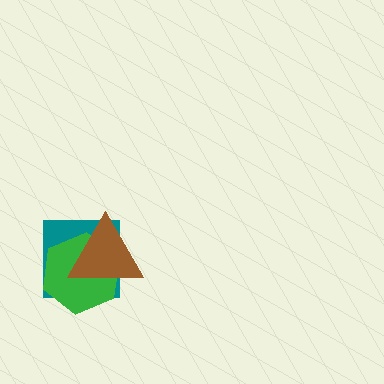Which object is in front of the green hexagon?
The brown triangle is in front of the green hexagon.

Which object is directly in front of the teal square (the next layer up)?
The green hexagon is directly in front of the teal square.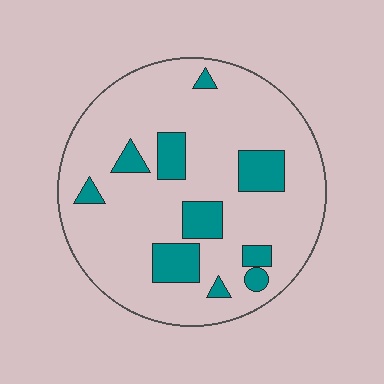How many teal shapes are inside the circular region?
10.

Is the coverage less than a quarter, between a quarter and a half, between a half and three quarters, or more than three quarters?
Less than a quarter.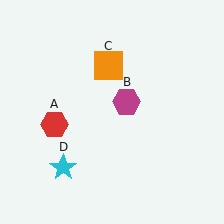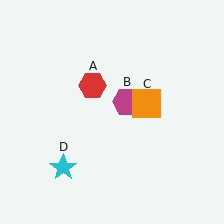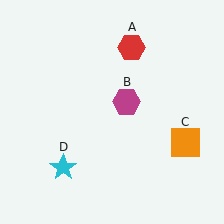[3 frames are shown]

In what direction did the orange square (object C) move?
The orange square (object C) moved down and to the right.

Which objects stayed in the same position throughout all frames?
Magenta hexagon (object B) and cyan star (object D) remained stationary.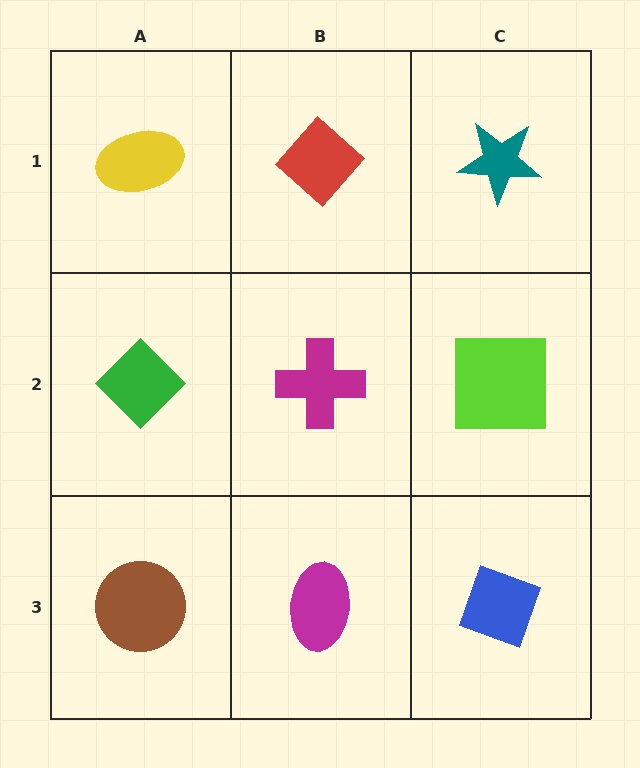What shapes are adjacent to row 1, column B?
A magenta cross (row 2, column B), a yellow ellipse (row 1, column A), a teal star (row 1, column C).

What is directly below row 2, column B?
A magenta ellipse.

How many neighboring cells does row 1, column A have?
2.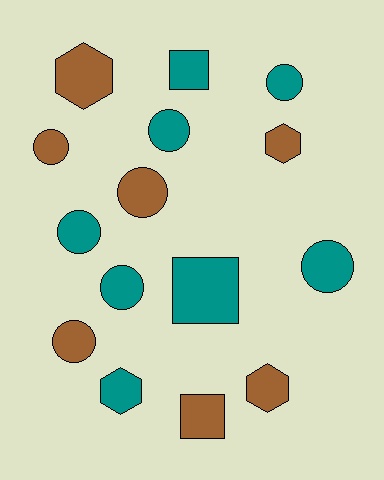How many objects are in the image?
There are 15 objects.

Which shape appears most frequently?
Circle, with 8 objects.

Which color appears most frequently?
Teal, with 8 objects.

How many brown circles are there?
There are 3 brown circles.